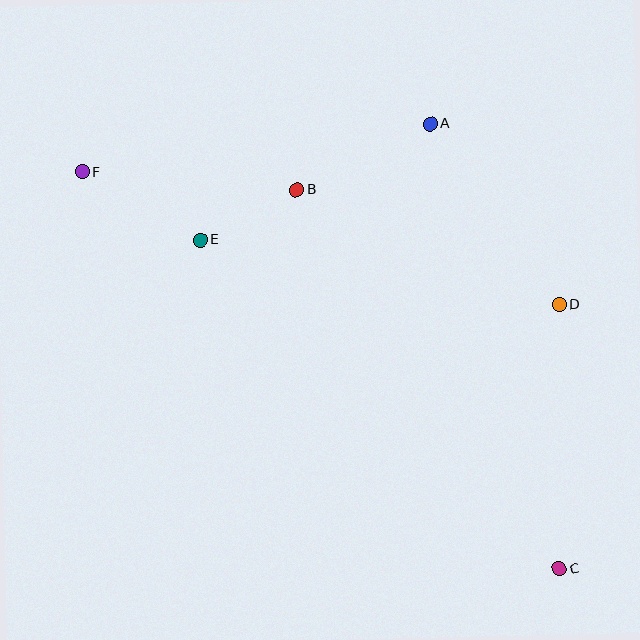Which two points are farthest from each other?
Points C and F are farthest from each other.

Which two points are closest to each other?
Points B and E are closest to each other.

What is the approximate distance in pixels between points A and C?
The distance between A and C is approximately 463 pixels.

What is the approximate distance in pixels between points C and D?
The distance between C and D is approximately 264 pixels.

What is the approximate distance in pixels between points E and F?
The distance between E and F is approximately 136 pixels.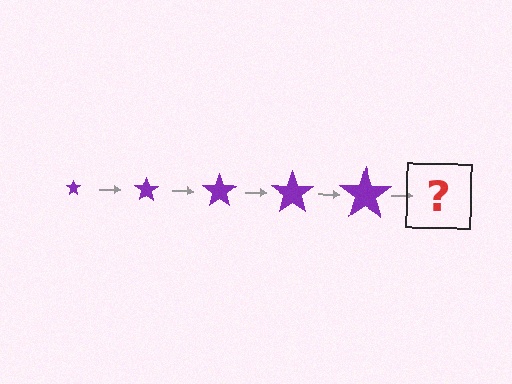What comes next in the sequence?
The next element should be a purple star, larger than the previous one.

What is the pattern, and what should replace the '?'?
The pattern is that the star gets progressively larger each step. The '?' should be a purple star, larger than the previous one.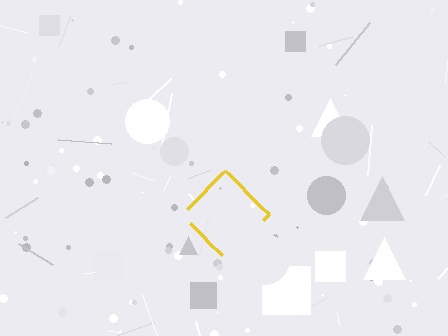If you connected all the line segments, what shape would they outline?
They would outline a diamond.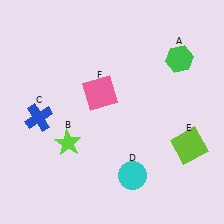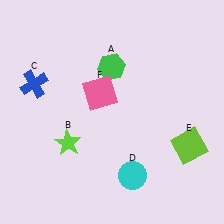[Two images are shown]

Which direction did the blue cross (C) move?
The blue cross (C) moved up.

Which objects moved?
The objects that moved are: the green hexagon (A), the blue cross (C).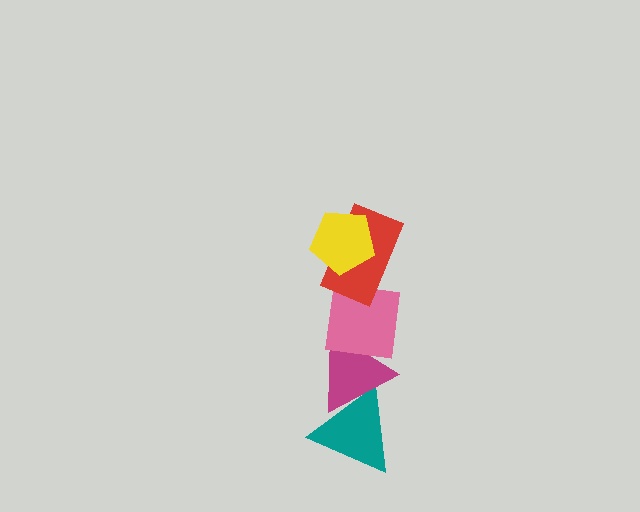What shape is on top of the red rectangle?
The yellow pentagon is on top of the red rectangle.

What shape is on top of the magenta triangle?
The pink square is on top of the magenta triangle.